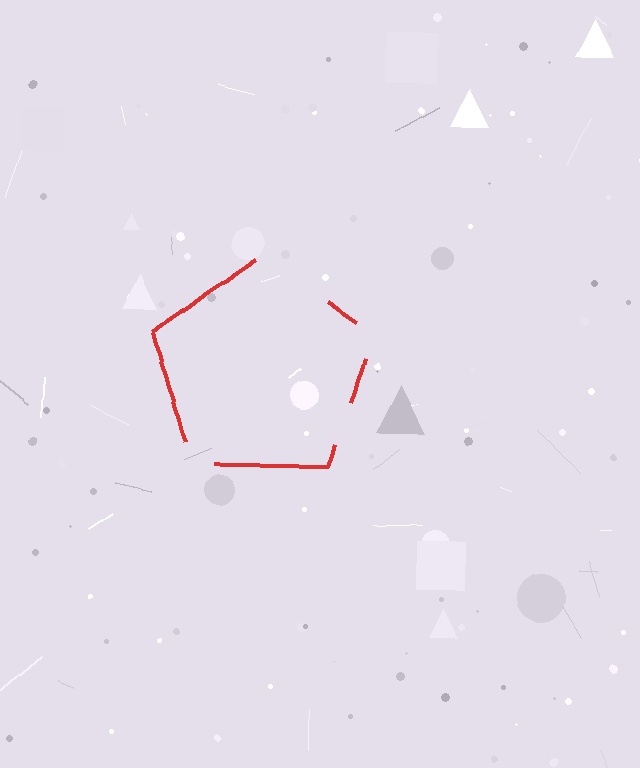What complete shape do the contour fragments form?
The contour fragments form a pentagon.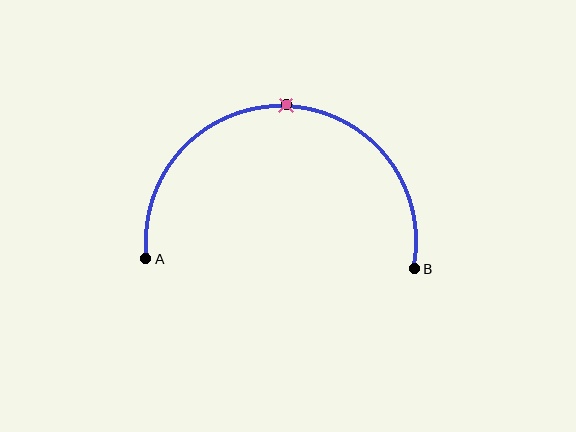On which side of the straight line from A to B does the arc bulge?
The arc bulges above the straight line connecting A and B.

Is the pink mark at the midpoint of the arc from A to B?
Yes. The pink mark lies on the arc at equal arc-length from both A and B — it is the arc midpoint.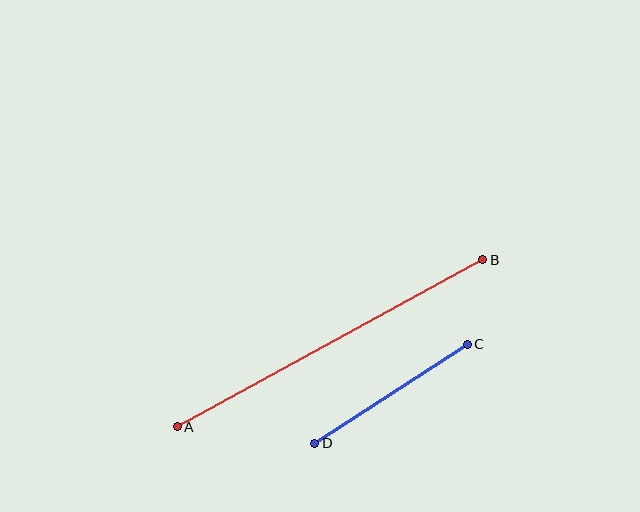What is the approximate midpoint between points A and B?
The midpoint is at approximately (330, 343) pixels.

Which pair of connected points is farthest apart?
Points A and B are farthest apart.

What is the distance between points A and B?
The distance is approximately 348 pixels.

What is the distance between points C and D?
The distance is approximately 181 pixels.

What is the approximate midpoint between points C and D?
The midpoint is at approximately (391, 394) pixels.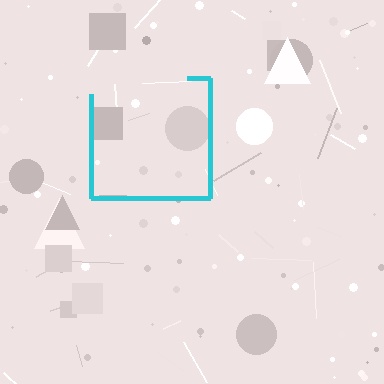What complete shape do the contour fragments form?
The contour fragments form a square.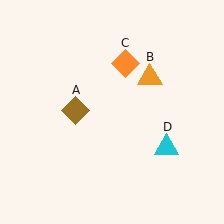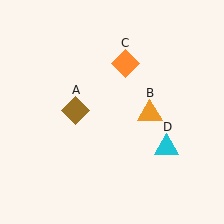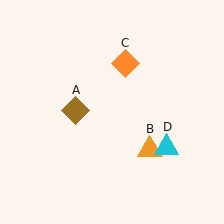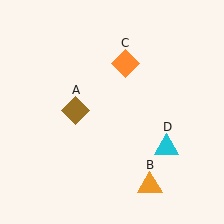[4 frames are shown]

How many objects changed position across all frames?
1 object changed position: orange triangle (object B).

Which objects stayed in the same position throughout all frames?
Brown diamond (object A) and orange diamond (object C) and cyan triangle (object D) remained stationary.